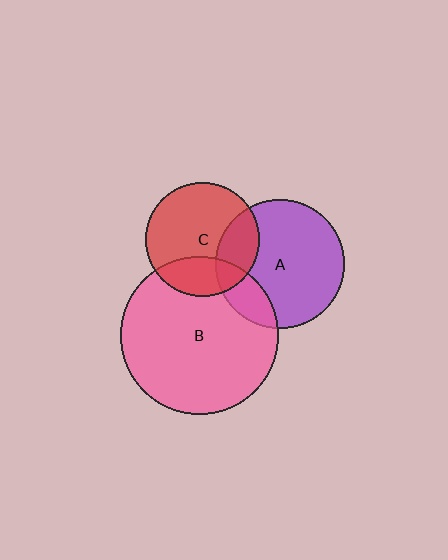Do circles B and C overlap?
Yes.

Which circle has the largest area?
Circle B (pink).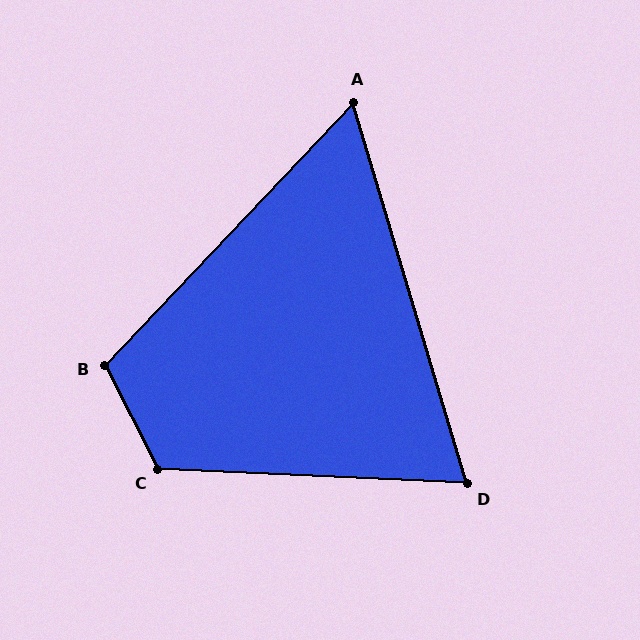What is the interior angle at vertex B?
Approximately 109 degrees (obtuse).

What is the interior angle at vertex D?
Approximately 71 degrees (acute).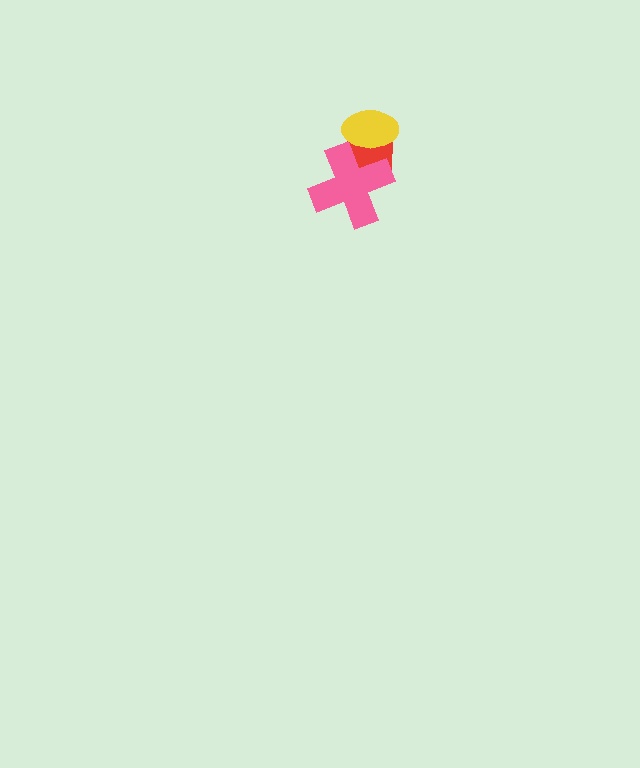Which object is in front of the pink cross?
The yellow ellipse is in front of the pink cross.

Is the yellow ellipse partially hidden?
No, no other shape covers it.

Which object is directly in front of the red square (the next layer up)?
The pink cross is directly in front of the red square.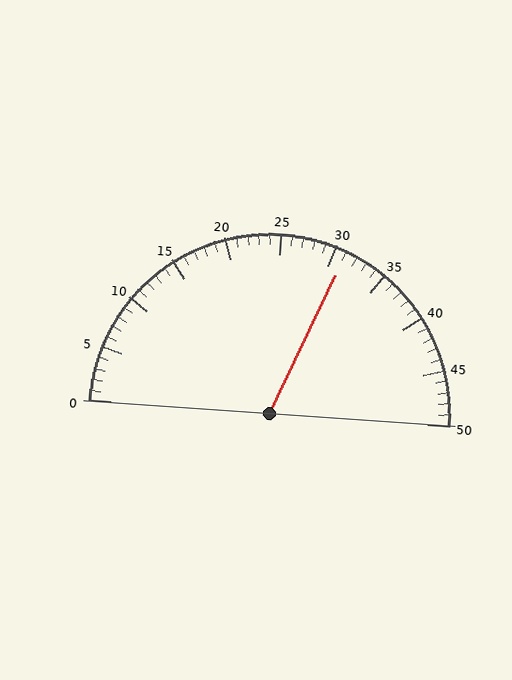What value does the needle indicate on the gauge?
The needle indicates approximately 31.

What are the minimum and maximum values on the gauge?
The gauge ranges from 0 to 50.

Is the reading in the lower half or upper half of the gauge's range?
The reading is in the upper half of the range (0 to 50).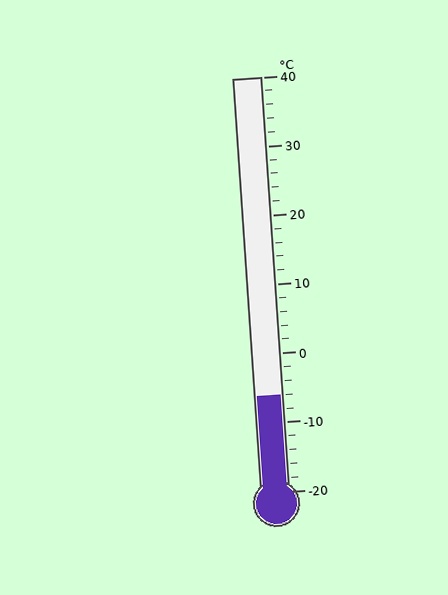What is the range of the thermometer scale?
The thermometer scale ranges from -20°C to 40°C.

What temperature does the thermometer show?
The thermometer shows approximately -6°C.